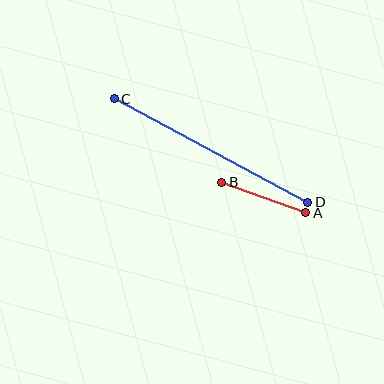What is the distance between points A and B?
The distance is approximately 89 pixels.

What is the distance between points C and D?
The distance is approximately 219 pixels.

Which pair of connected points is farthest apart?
Points C and D are farthest apart.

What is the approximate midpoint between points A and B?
The midpoint is at approximately (264, 197) pixels.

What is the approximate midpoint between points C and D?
The midpoint is at approximately (211, 150) pixels.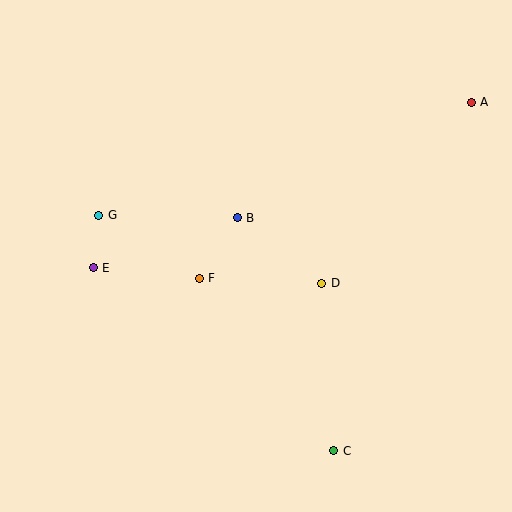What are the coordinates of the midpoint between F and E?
The midpoint between F and E is at (146, 273).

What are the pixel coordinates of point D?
Point D is at (322, 283).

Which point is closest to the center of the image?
Point B at (237, 218) is closest to the center.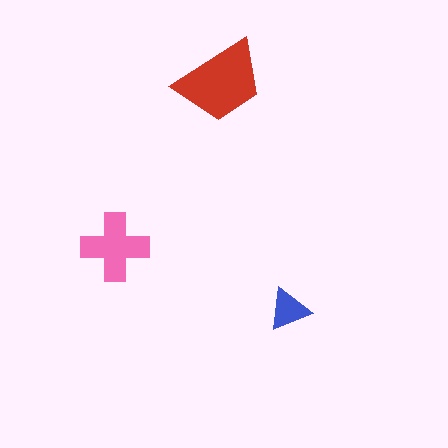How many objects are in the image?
There are 3 objects in the image.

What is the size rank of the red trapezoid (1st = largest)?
1st.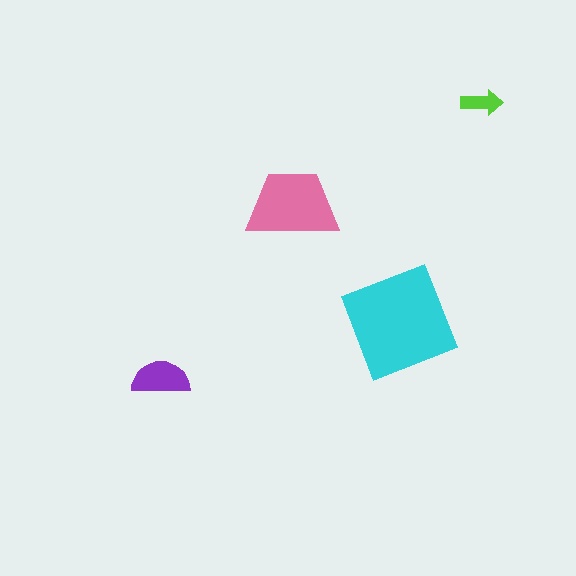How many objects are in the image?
There are 4 objects in the image.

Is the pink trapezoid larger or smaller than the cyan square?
Smaller.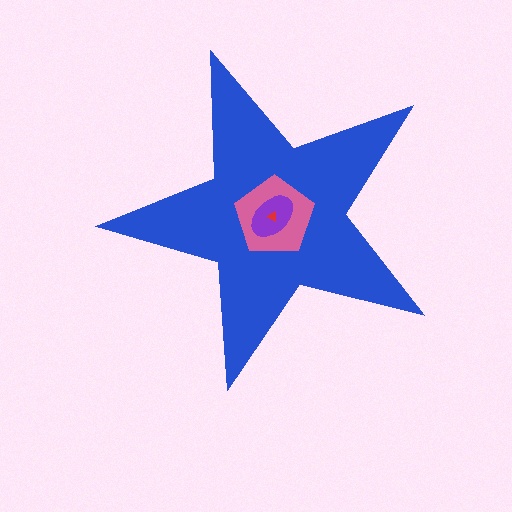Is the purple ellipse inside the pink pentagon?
Yes.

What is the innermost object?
The red triangle.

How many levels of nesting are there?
4.